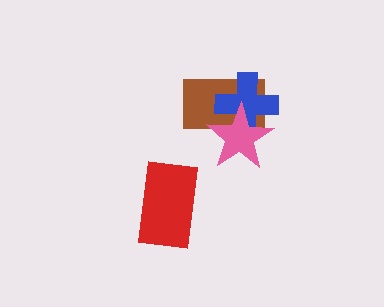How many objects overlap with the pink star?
2 objects overlap with the pink star.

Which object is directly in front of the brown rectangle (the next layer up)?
The blue cross is directly in front of the brown rectangle.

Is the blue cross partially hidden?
Yes, it is partially covered by another shape.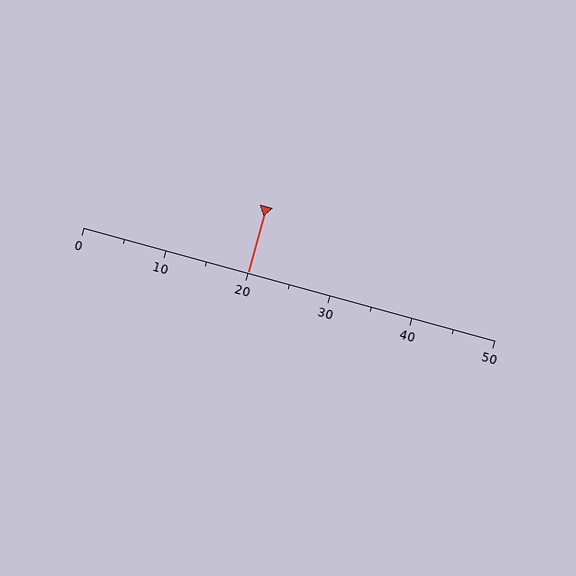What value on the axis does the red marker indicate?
The marker indicates approximately 20.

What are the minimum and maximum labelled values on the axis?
The axis runs from 0 to 50.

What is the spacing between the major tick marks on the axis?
The major ticks are spaced 10 apart.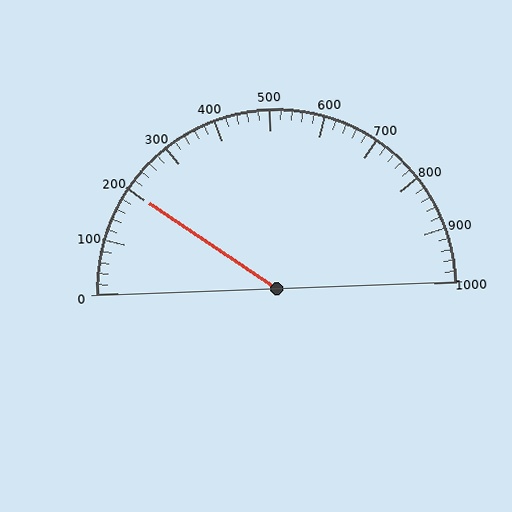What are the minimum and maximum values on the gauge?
The gauge ranges from 0 to 1000.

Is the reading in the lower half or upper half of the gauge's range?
The reading is in the lower half of the range (0 to 1000).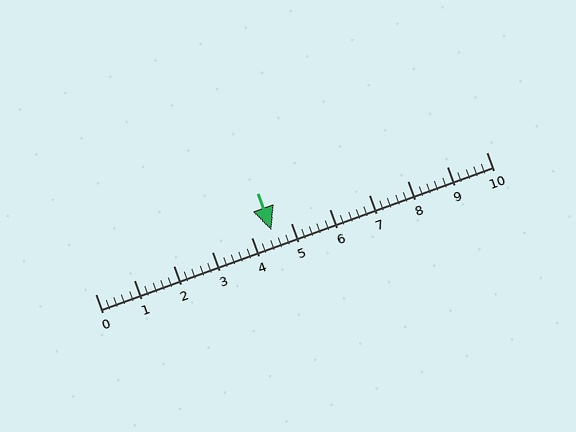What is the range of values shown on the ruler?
The ruler shows values from 0 to 10.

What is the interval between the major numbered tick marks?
The major tick marks are spaced 1 units apart.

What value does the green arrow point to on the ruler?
The green arrow points to approximately 4.5.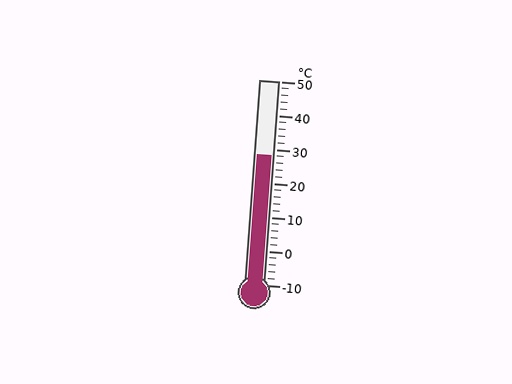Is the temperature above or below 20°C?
The temperature is above 20°C.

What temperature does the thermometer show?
The thermometer shows approximately 28°C.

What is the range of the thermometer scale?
The thermometer scale ranges from -10°C to 50°C.